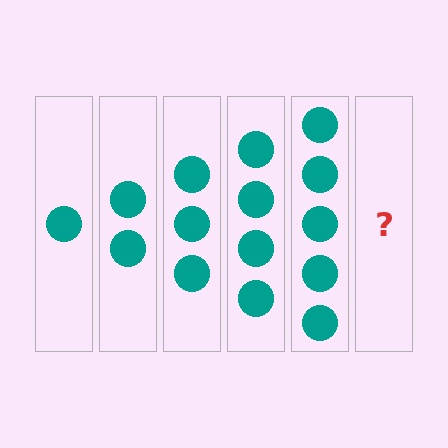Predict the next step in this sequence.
The next step is 6 circles.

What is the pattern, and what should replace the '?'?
The pattern is that each step adds one more circle. The '?' should be 6 circles.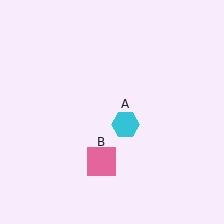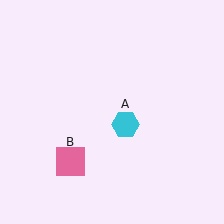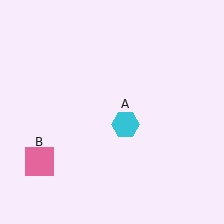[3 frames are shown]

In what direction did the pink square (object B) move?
The pink square (object B) moved left.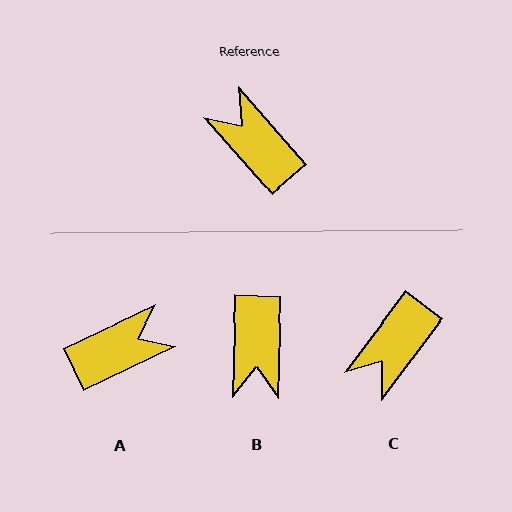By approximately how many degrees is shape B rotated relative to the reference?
Approximately 137 degrees counter-clockwise.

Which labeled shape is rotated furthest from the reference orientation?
B, about 137 degrees away.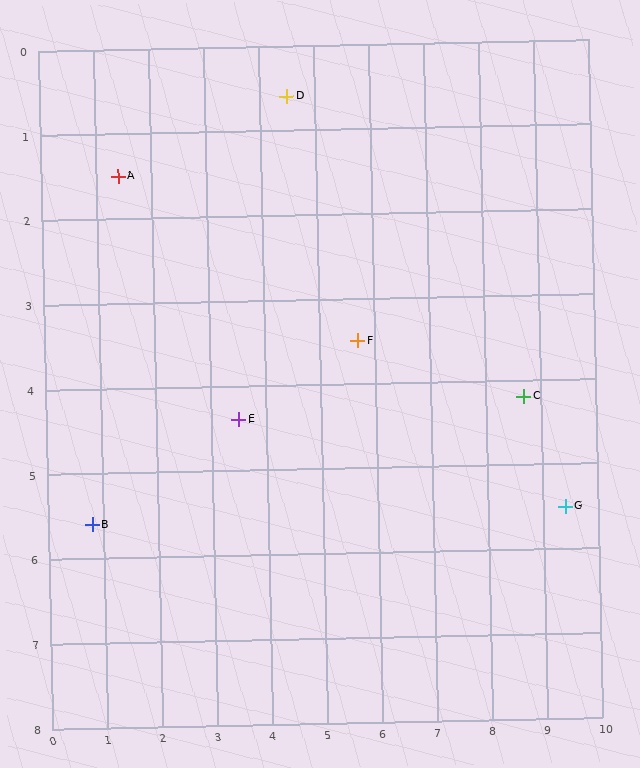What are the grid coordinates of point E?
Point E is at approximately (3.5, 4.4).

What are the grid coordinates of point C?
Point C is at approximately (8.7, 4.2).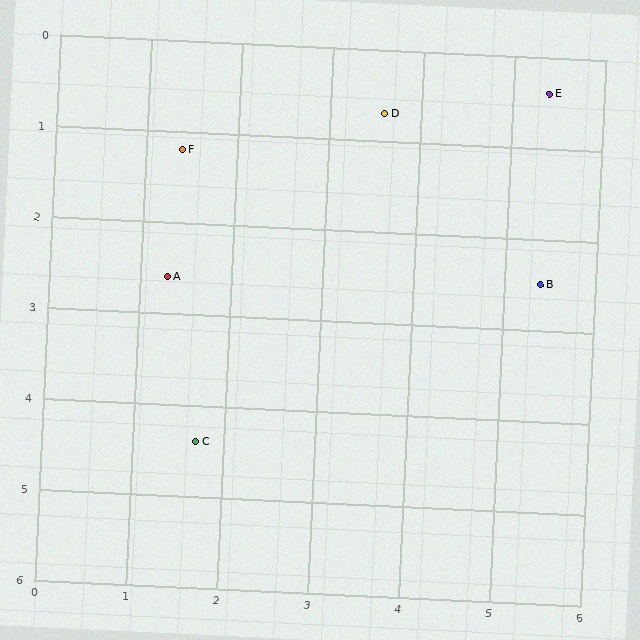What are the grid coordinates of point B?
Point B is at approximately (5.4, 2.5).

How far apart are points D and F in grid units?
Points D and F are about 2.3 grid units apart.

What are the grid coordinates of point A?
Point A is at approximately (1.3, 2.6).